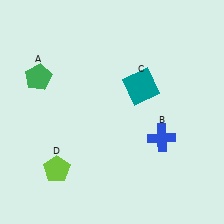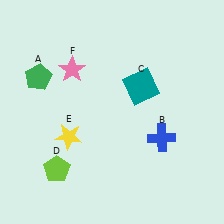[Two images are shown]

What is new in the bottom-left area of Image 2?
A yellow star (E) was added in the bottom-left area of Image 2.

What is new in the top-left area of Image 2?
A pink star (F) was added in the top-left area of Image 2.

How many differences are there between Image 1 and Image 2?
There are 2 differences between the two images.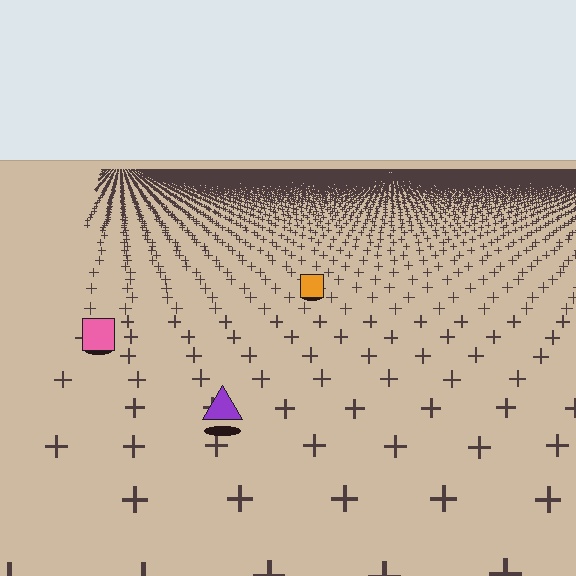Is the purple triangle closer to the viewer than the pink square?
Yes. The purple triangle is closer — you can tell from the texture gradient: the ground texture is coarser near it.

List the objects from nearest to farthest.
From nearest to farthest: the purple triangle, the pink square, the orange square.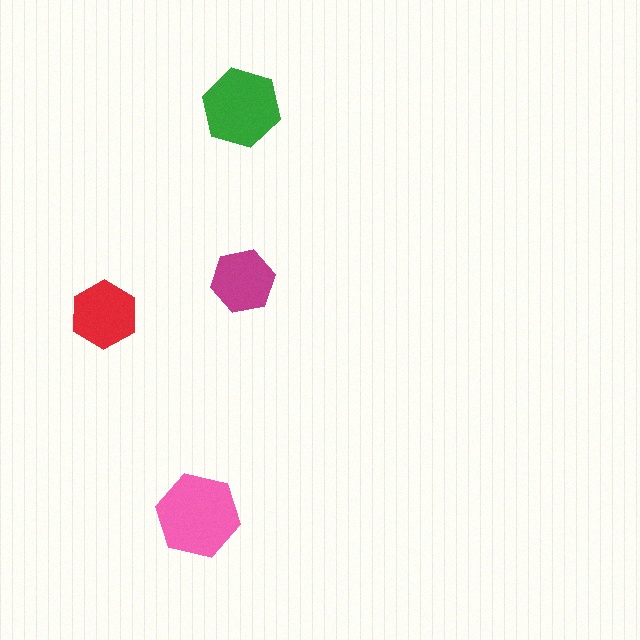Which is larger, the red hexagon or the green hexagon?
The green one.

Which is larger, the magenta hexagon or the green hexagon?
The green one.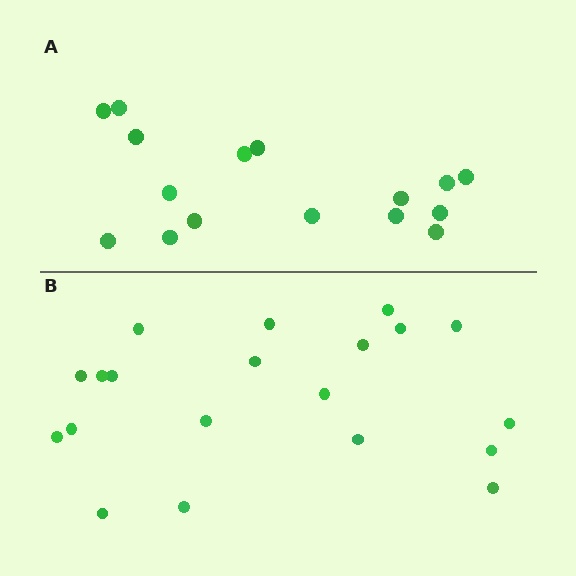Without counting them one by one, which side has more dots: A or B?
Region B (the bottom region) has more dots.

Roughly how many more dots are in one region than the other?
Region B has about 4 more dots than region A.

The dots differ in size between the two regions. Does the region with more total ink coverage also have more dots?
No. Region A has more total ink coverage because its dots are larger, but region B actually contains more individual dots. Total area can be misleading — the number of items is what matters here.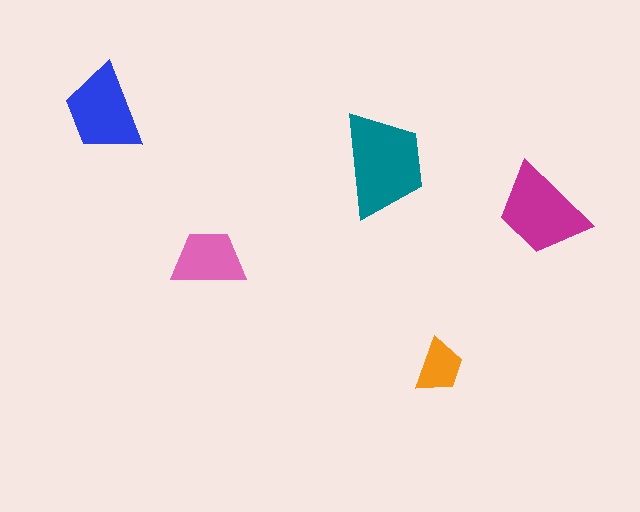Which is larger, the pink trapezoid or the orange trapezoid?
The pink one.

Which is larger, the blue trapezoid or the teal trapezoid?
The teal one.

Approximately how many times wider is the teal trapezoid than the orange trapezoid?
About 2 times wider.